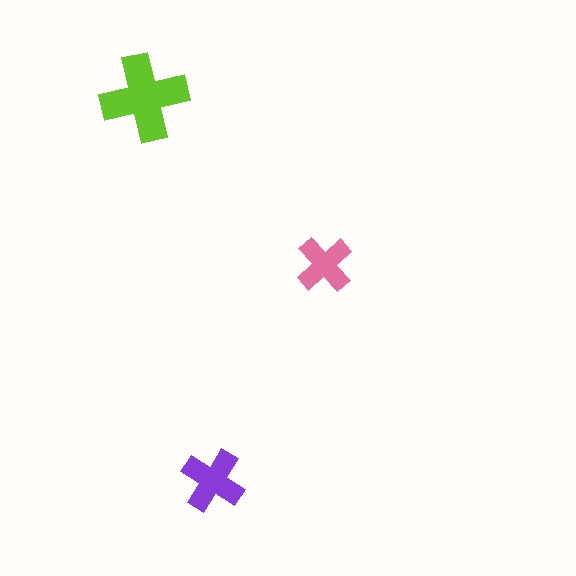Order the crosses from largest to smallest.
the lime one, the purple one, the pink one.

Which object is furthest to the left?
The lime cross is leftmost.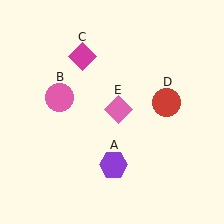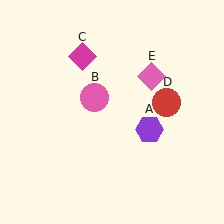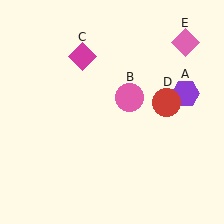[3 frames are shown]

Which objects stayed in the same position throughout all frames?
Magenta diamond (object C) and red circle (object D) remained stationary.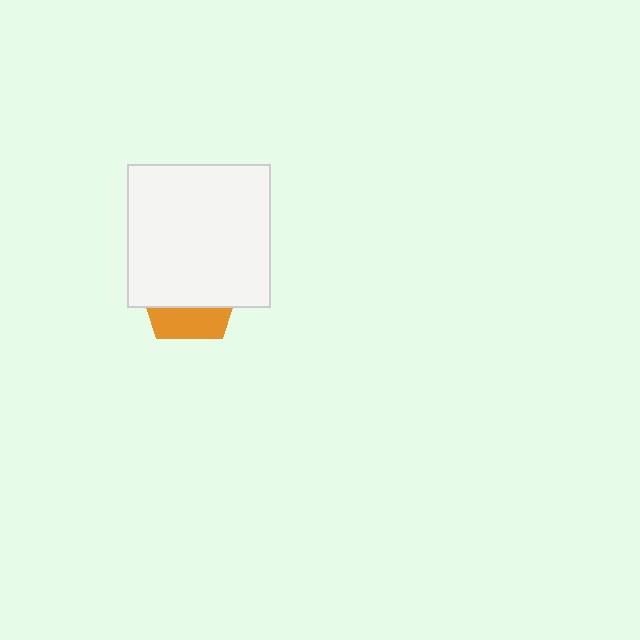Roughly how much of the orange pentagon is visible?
A small part of it is visible (roughly 32%).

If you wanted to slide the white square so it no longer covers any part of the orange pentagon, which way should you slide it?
Slide it up — that is the most direct way to separate the two shapes.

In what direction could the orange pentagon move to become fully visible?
The orange pentagon could move down. That would shift it out from behind the white square entirely.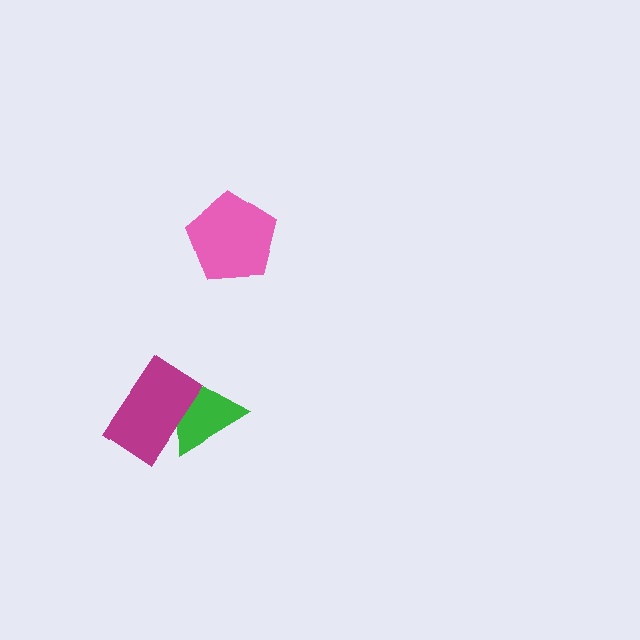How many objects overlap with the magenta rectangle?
1 object overlaps with the magenta rectangle.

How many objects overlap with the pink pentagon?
0 objects overlap with the pink pentagon.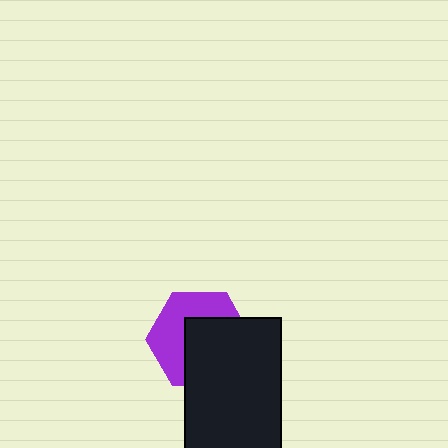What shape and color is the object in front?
The object in front is a black rectangle.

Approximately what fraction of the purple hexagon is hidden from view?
Roughly 52% of the purple hexagon is hidden behind the black rectangle.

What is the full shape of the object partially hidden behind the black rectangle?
The partially hidden object is a purple hexagon.